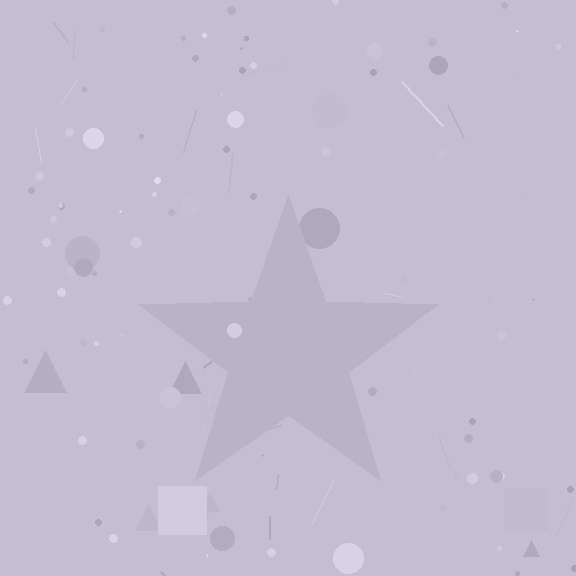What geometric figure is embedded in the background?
A star is embedded in the background.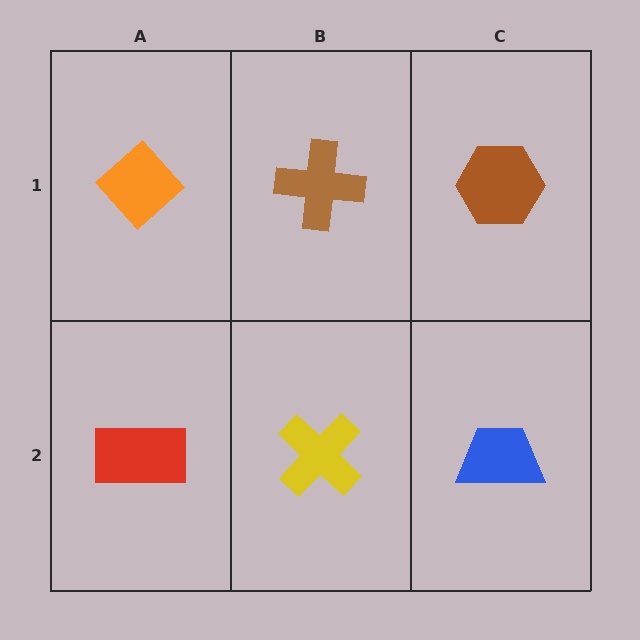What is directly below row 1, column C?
A blue trapezoid.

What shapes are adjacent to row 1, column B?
A yellow cross (row 2, column B), an orange diamond (row 1, column A), a brown hexagon (row 1, column C).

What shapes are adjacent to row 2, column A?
An orange diamond (row 1, column A), a yellow cross (row 2, column B).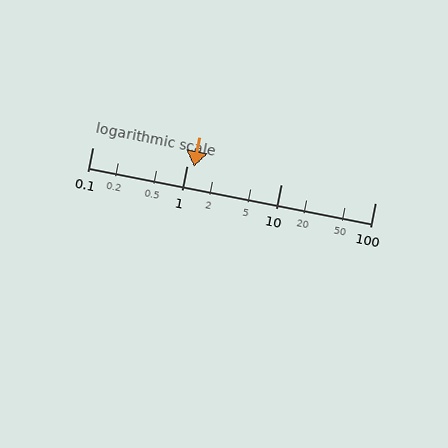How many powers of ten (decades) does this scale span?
The scale spans 3 decades, from 0.1 to 100.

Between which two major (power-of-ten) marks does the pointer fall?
The pointer is between 1 and 10.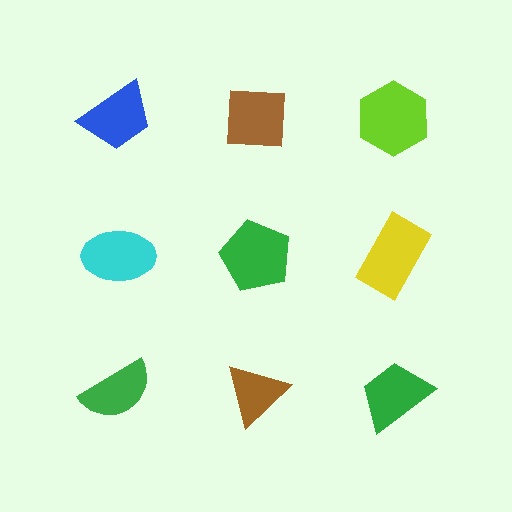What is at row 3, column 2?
A brown triangle.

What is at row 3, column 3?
A green trapezoid.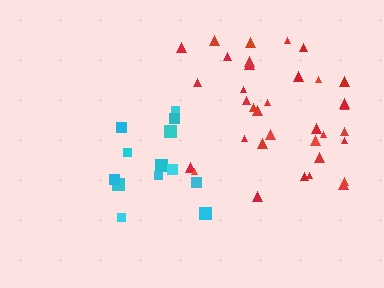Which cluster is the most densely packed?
Red.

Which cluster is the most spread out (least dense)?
Cyan.